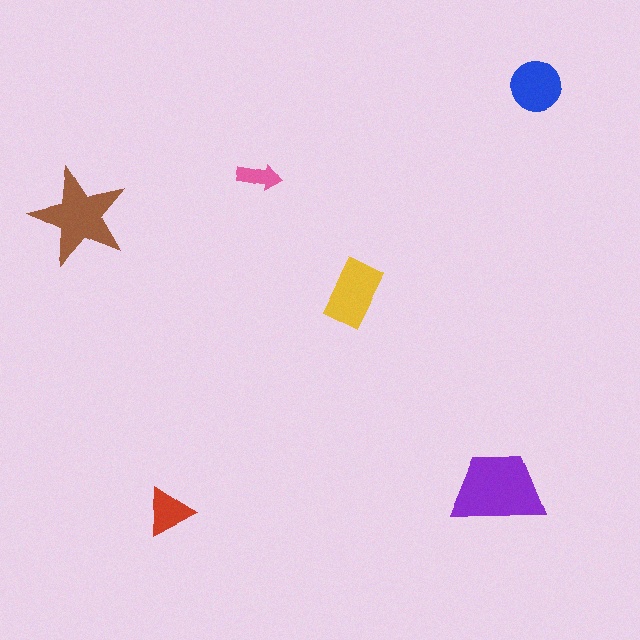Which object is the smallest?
The pink arrow.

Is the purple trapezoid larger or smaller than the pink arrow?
Larger.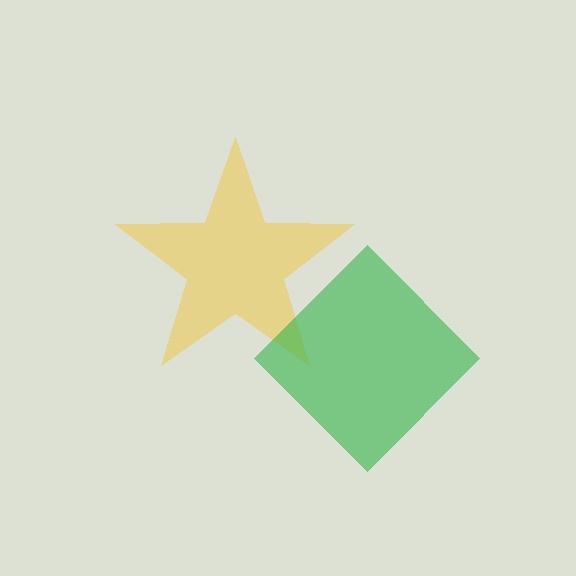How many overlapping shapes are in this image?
There are 2 overlapping shapes in the image.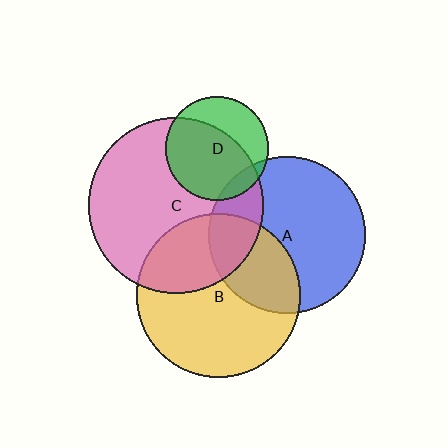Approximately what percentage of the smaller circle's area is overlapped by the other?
Approximately 10%.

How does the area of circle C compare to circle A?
Approximately 1.3 times.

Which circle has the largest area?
Circle C (pink).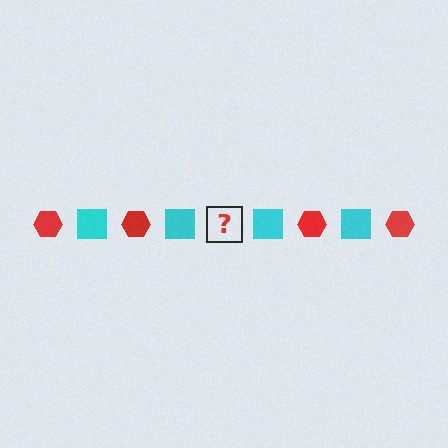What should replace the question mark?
The question mark should be replaced with a red hexagon.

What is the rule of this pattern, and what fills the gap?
The rule is that the pattern alternates between red hexagon and cyan square. The gap should be filled with a red hexagon.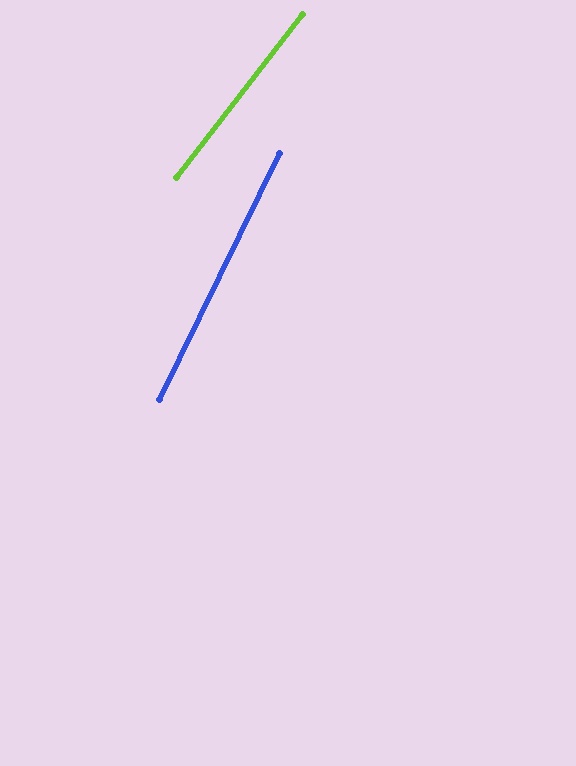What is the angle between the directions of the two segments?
Approximately 12 degrees.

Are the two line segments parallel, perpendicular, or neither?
Neither parallel nor perpendicular — they differ by about 12°.